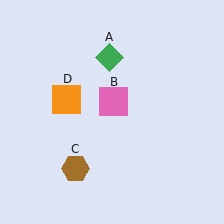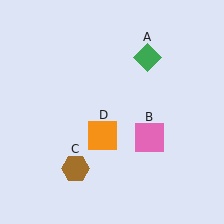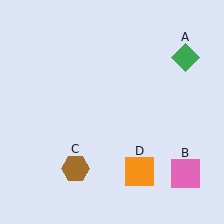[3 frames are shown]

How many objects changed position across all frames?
3 objects changed position: green diamond (object A), pink square (object B), orange square (object D).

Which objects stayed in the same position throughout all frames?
Brown hexagon (object C) remained stationary.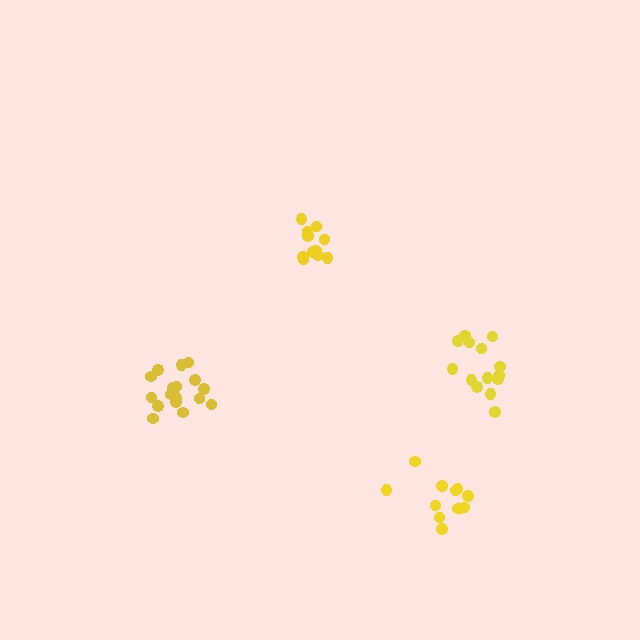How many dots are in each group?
Group 1: 14 dots, Group 2: 17 dots, Group 3: 11 dots, Group 4: 12 dots (54 total).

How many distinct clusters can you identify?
There are 4 distinct clusters.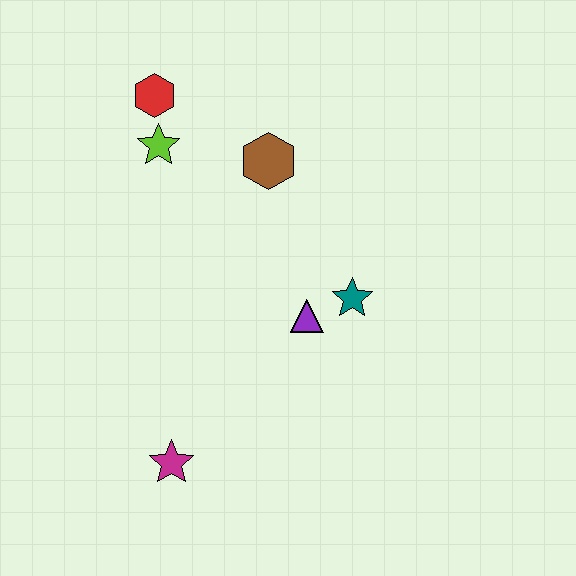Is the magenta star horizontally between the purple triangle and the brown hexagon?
No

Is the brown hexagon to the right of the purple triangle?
No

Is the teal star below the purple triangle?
No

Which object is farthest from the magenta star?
The red hexagon is farthest from the magenta star.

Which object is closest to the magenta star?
The purple triangle is closest to the magenta star.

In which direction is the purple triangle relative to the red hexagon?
The purple triangle is below the red hexagon.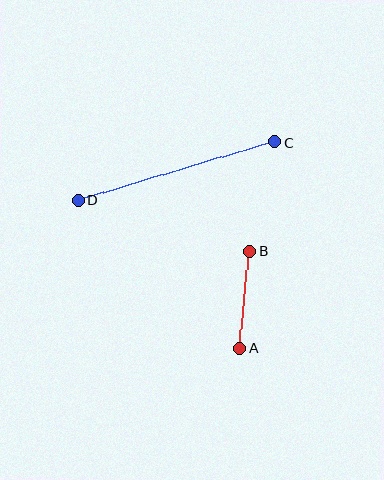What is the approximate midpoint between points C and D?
The midpoint is at approximately (176, 171) pixels.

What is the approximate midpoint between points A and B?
The midpoint is at approximately (245, 300) pixels.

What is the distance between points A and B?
The distance is approximately 98 pixels.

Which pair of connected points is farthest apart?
Points C and D are farthest apart.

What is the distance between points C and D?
The distance is approximately 205 pixels.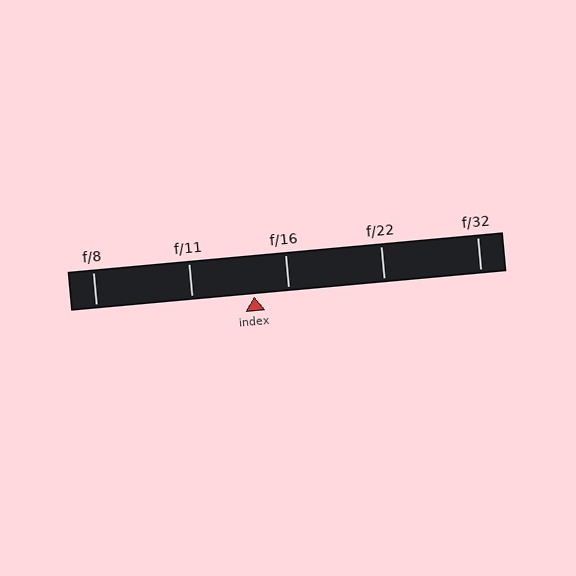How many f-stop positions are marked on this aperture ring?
There are 5 f-stop positions marked.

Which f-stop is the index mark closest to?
The index mark is closest to f/16.